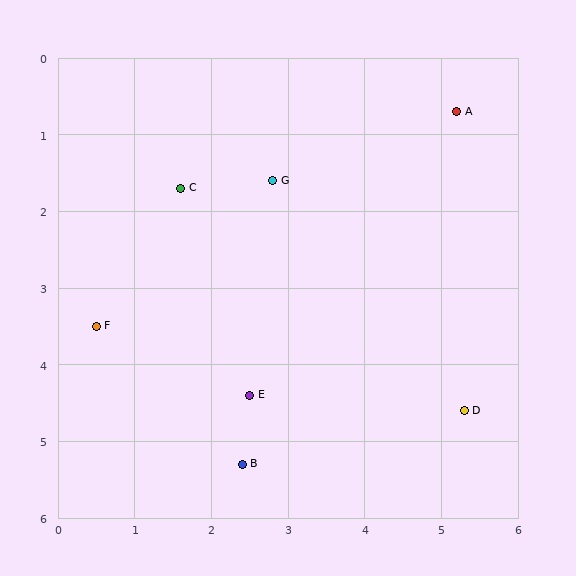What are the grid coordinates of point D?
Point D is at approximately (5.3, 4.6).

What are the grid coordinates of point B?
Point B is at approximately (2.4, 5.3).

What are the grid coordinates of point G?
Point G is at approximately (2.8, 1.6).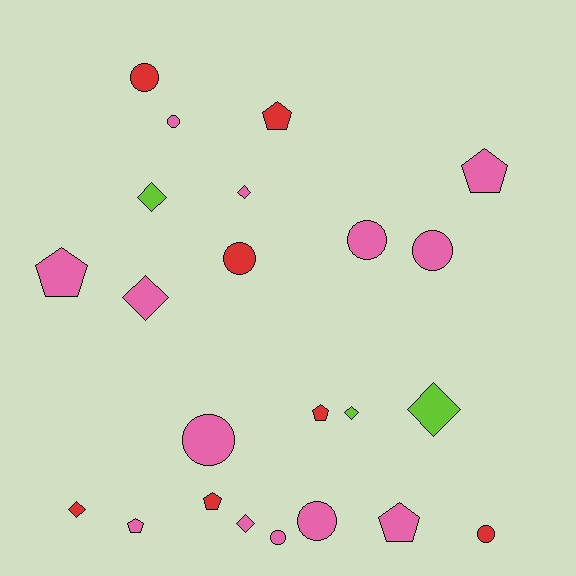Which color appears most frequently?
Pink, with 13 objects.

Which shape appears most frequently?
Circle, with 9 objects.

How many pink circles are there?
There are 6 pink circles.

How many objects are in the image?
There are 23 objects.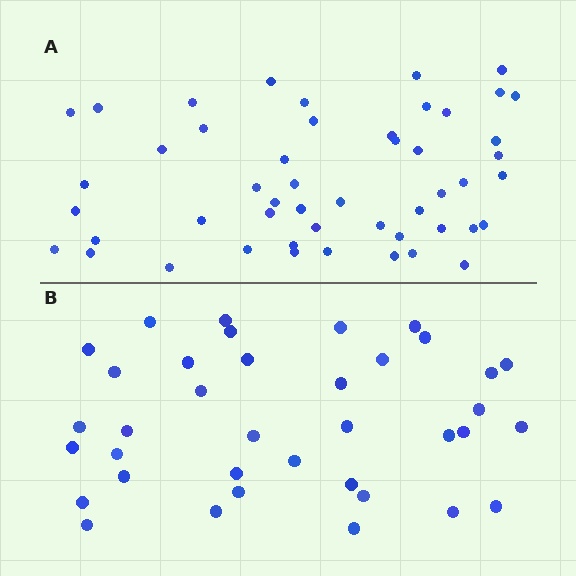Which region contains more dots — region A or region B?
Region A (the top region) has more dots.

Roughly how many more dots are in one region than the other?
Region A has approximately 15 more dots than region B.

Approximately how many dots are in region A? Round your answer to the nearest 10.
About 50 dots.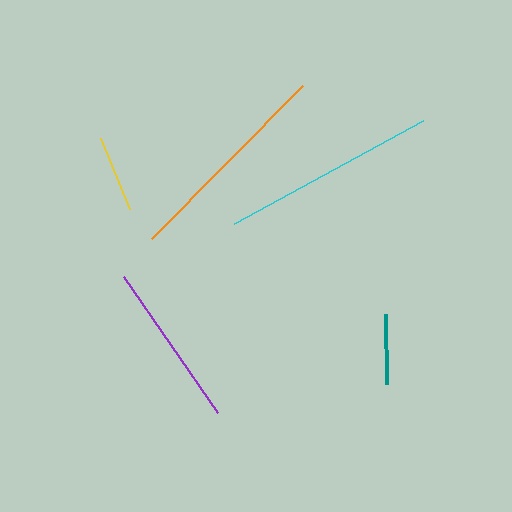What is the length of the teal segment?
The teal segment is approximately 71 pixels long.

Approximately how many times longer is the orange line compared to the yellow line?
The orange line is approximately 2.8 times the length of the yellow line.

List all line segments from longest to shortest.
From longest to shortest: cyan, orange, purple, yellow, teal.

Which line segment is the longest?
The cyan line is the longest at approximately 216 pixels.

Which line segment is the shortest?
The teal line is the shortest at approximately 71 pixels.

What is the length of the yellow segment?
The yellow segment is approximately 76 pixels long.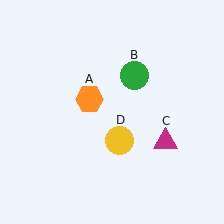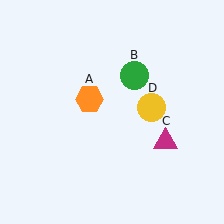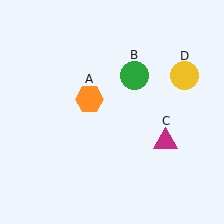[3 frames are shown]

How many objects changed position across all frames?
1 object changed position: yellow circle (object D).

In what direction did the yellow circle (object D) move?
The yellow circle (object D) moved up and to the right.